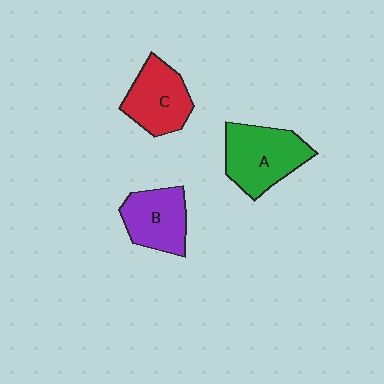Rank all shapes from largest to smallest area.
From largest to smallest: A (green), C (red), B (purple).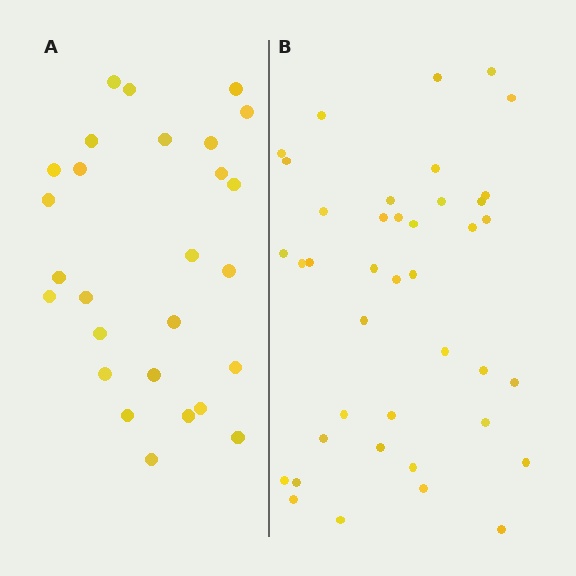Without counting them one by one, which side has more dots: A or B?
Region B (the right region) has more dots.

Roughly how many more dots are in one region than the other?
Region B has approximately 15 more dots than region A.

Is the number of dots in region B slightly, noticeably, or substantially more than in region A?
Region B has substantially more. The ratio is roughly 1.5 to 1.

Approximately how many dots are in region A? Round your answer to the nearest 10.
About 30 dots. (The exact count is 27, which rounds to 30.)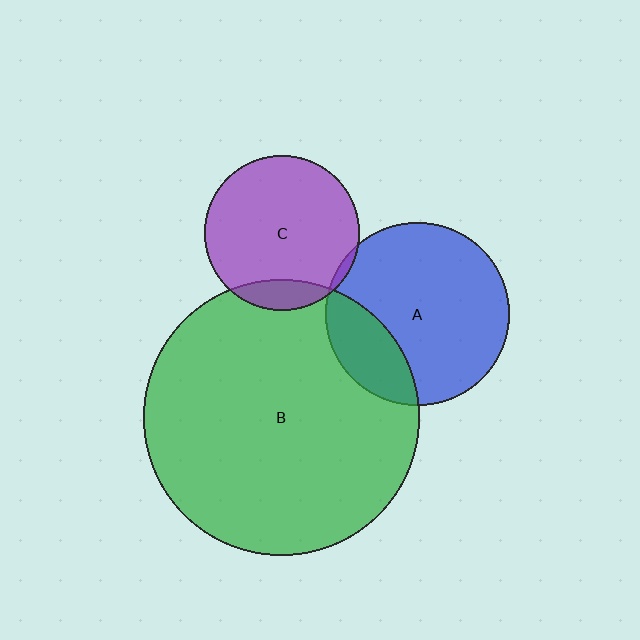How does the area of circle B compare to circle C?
Approximately 3.2 times.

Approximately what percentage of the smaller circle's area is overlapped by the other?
Approximately 25%.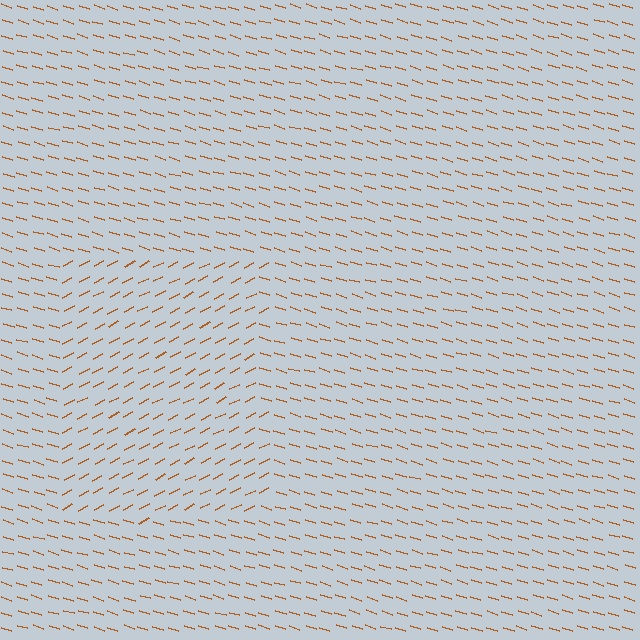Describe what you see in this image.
The image is filled with small brown line segments. A rectangle region in the image has lines oriented differently from the surrounding lines, creating a visible texture boundary.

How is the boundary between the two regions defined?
The boundary is defined purely by a change in line orientation (approximately 45 degrees difference). All lines are the same color and thickness.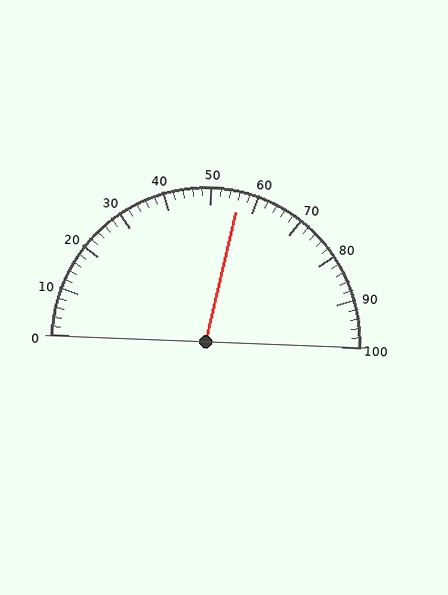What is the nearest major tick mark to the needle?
The nearest major tick mark is 60.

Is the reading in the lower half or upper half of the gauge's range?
The reading is in the upper half of the range (0 to 100).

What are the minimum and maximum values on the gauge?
The gauge ranges from 0 to 100.